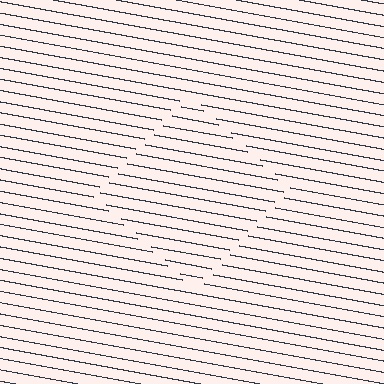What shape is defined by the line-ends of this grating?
An illusory square. The interior of the shape contains the same grating, shifted by half a period — the contour is defined by the phase discontinuity where line-ends from the inner and outer gratings abut.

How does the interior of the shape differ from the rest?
The interior of the shape contains the same grating, shifted by half a period — the contour is defined by the phase discontinuity where line-ends from the inner and outer gratings abut.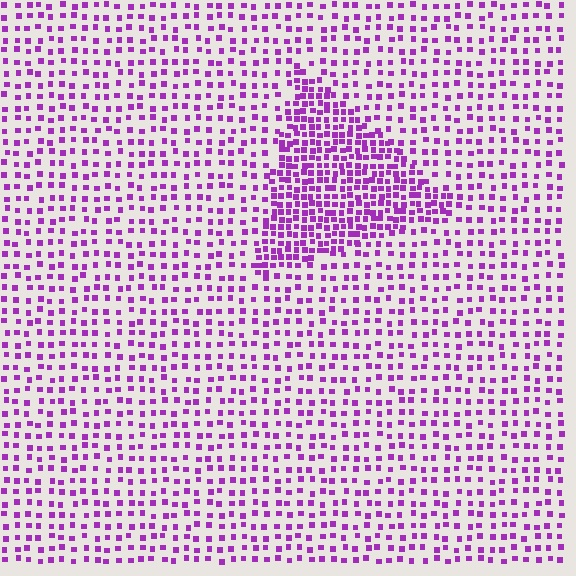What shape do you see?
I see a triangle.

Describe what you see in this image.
The image contains small purple elements arranged at two different densities. A triangle-shaped region is visible where the elements are more densely packed than the surrounding area.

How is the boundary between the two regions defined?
The boundary is defined by a change in element density (approximately 2.2x ratio). All elements are the same color, size, and shape.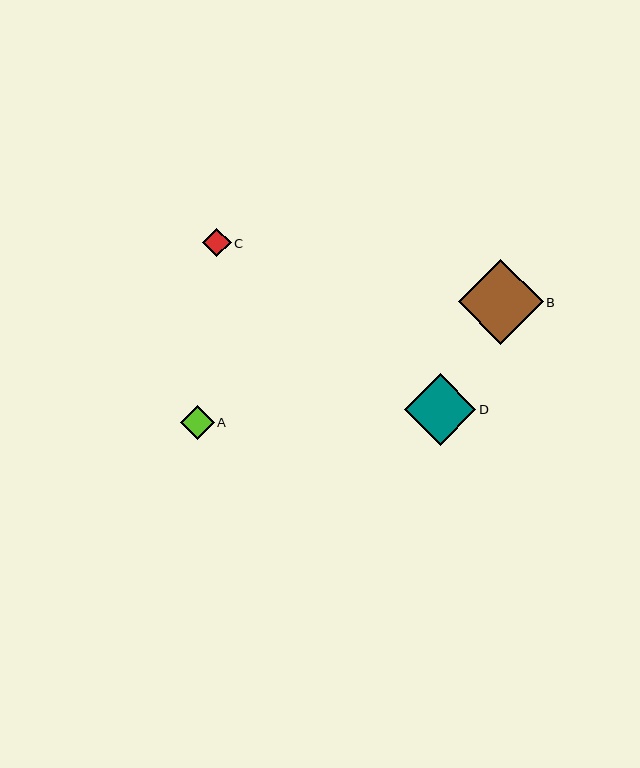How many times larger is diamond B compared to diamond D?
Diamond B is approximately 1.2 times the size of diamond D.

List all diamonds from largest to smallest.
From largest to smallest: B, D, A, C.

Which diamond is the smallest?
Diamond C is the smallest with a size of approximately 29 pixels.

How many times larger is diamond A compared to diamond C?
Diamond A is approximately 1.2 times the size of diamond C.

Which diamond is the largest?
Diamond B is the largest with a size of approximately 85 pixels.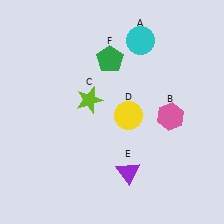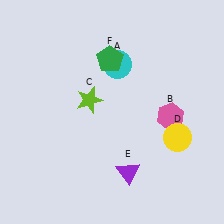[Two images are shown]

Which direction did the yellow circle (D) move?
The yellow circle (D) moved right.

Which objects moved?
The objects that moved are: the cyan circle (A), the yellow circle (D).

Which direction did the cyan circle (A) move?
The cyan circle (A) moved down.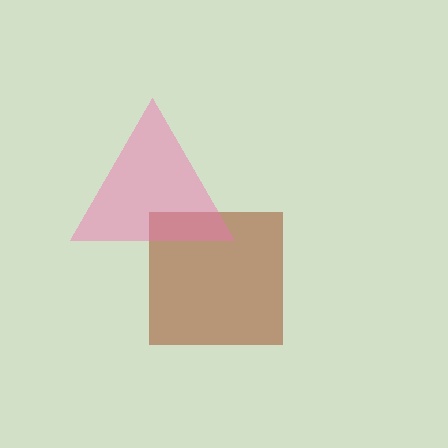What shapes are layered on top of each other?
The layered shapes are: a brown square, a pink triangle.